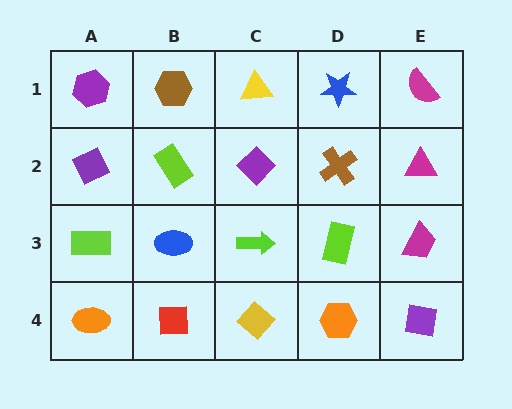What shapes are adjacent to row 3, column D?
A brown cross (row 2, column D), an orange hexagon (row 4, column D), a lime arrow (row 3, column C), a magenta trapezoid (row 3, column E).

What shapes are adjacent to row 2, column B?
A brown hexagon (row 1, column B), a blue ellipse (row 3, column B), a purple diamond (row 2, column A), a purple diamond (row 2, column C).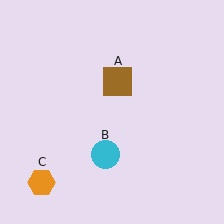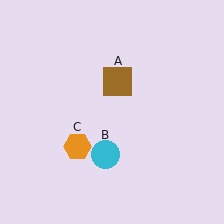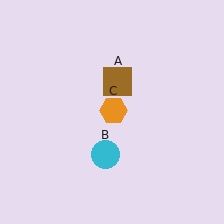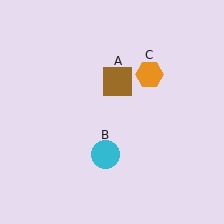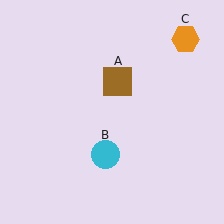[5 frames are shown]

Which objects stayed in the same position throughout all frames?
Brown square (object A) and cyan circle (object B) remained stationary.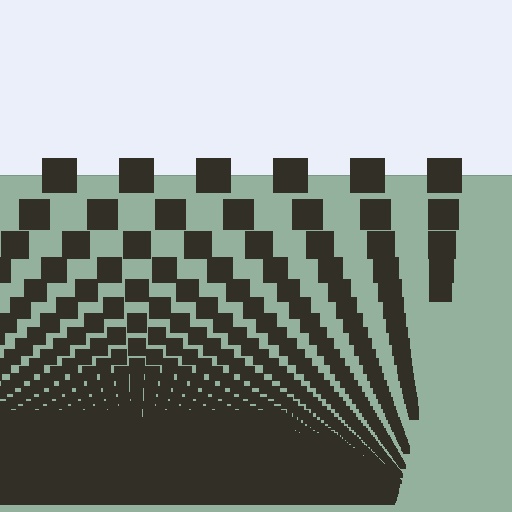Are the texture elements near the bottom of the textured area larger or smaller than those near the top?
Smaller. The gradient is inverted — elements near the bottom are smaller and denser.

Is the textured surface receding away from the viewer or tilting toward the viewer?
The surface appears to tilt toward the viewer. Texture elements get larger and sparser toward the top.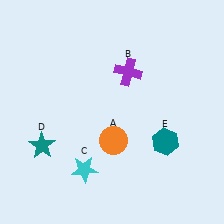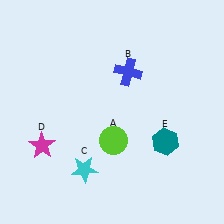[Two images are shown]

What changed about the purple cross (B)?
In Image 1, B is purple. In Image 2, it changed to blue.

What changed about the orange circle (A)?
In Image 1, A is orange. In Image 2, it changed to lime.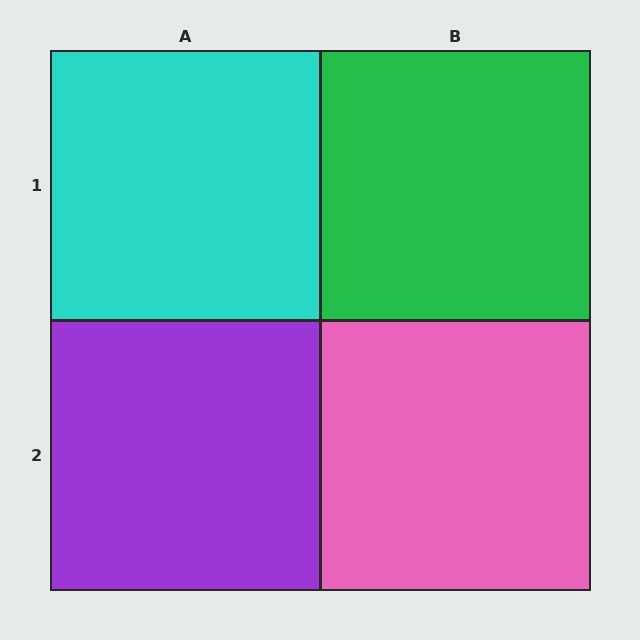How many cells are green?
1 cell is green.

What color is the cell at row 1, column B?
Green.